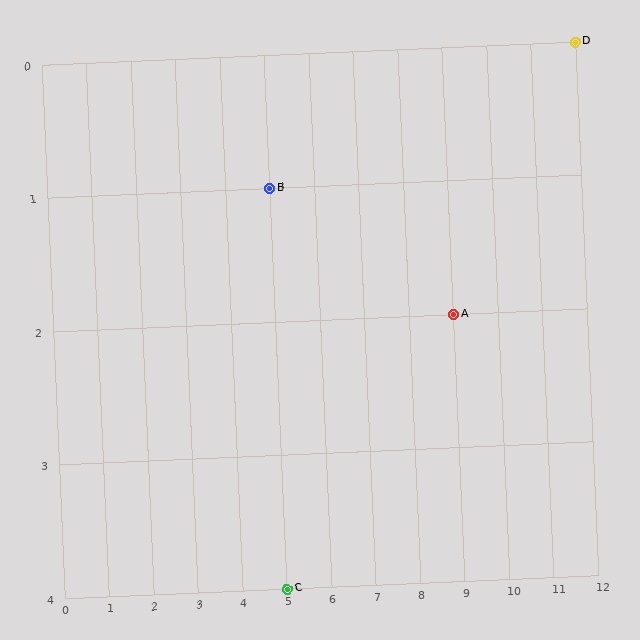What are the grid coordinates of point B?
Point B is at grid coordinates (5, 1).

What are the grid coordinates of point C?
Point C is at grid coordinates (5, 4).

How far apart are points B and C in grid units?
Points B and C are 3 rows apart.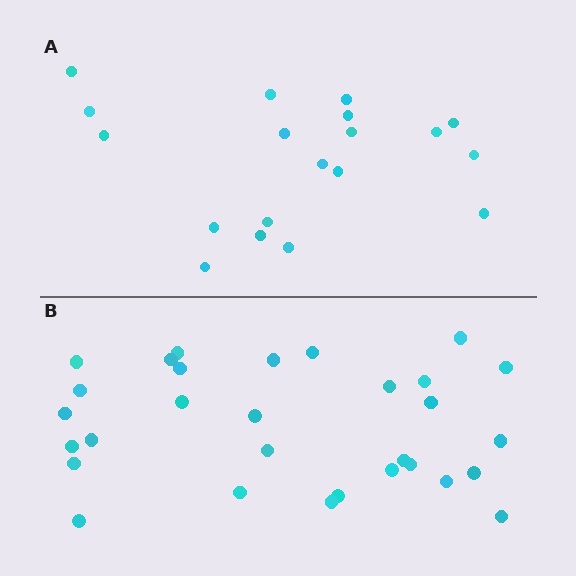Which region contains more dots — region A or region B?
Region B (the bottom region) has more dots.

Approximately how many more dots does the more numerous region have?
Region B has roughly 12 or so more dots than region A.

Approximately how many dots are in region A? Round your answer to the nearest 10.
About 20 dots. (The exact count is 19, which rounds to 20.)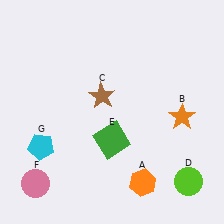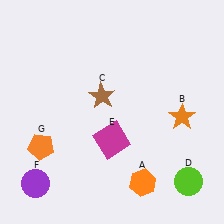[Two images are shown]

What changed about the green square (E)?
In Image 1, E is green. In Image 2, it changed to magenta.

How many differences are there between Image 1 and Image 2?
There are 3 differences between the two images.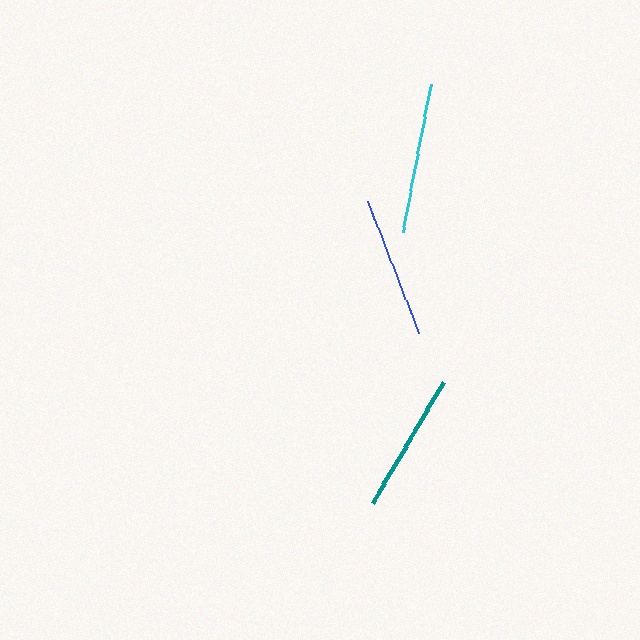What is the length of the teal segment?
The teal segment is approximately 140 pixels long.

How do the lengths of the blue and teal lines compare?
The blue and teal lines are approximately the same length.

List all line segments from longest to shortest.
From longest to shortest: cyan, blue, teal.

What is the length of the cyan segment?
The cyan segment is approximately 151 pixels long.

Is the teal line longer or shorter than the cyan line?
The cyan line is longer than the teal line.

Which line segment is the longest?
The cyan line is the longest at approximately 151 pixels.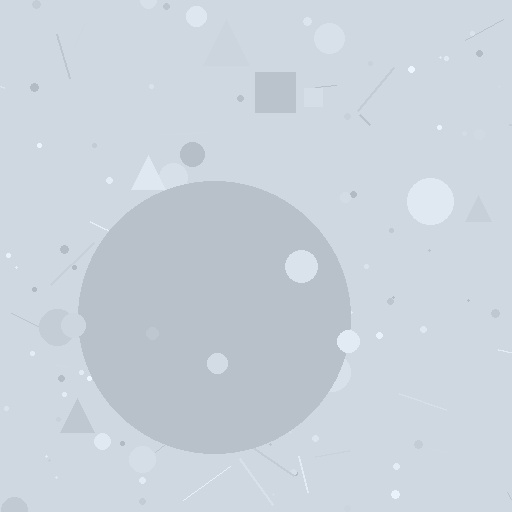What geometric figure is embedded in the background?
A circle is embedded in the background.